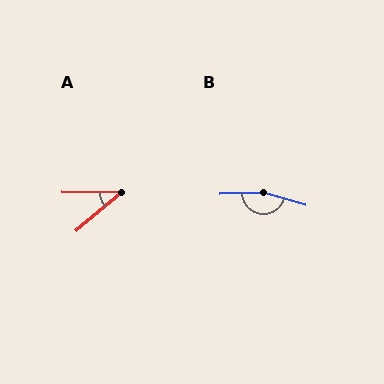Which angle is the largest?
B, at approximately 162 degrees.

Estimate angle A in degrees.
Approximately 42 degrees.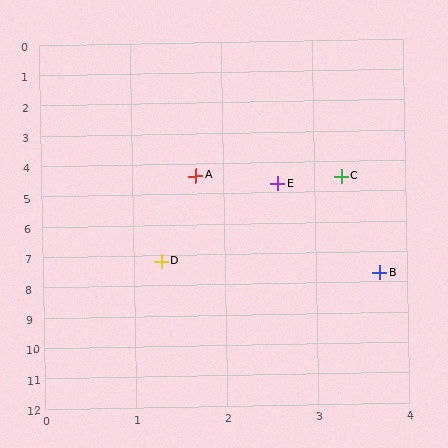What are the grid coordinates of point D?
Point D is at approximately (1.3, 7.2).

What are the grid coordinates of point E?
Point E is at approximately (2.6, 4.7).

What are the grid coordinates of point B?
Point B is at approximately (3.7, 7.7).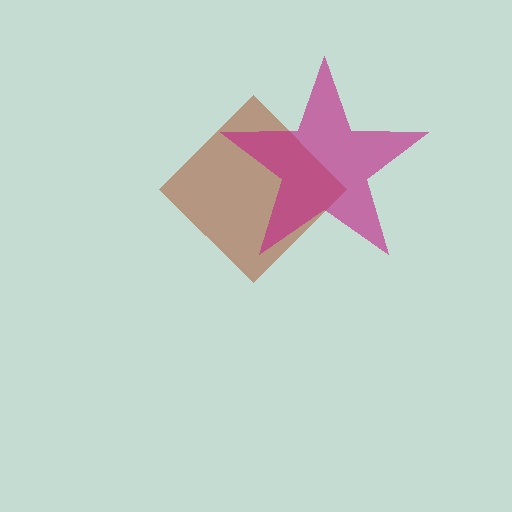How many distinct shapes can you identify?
There are 2 distinct shapes: a brown diamond, a magenta star.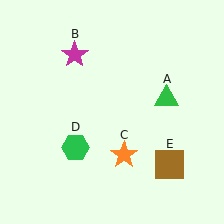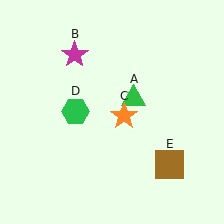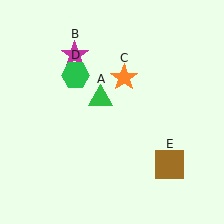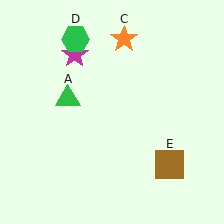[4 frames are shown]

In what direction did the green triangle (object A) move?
The green triangle (object A) moved left.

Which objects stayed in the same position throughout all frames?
Magenta star (object B) and brown square (object E) remained stationary.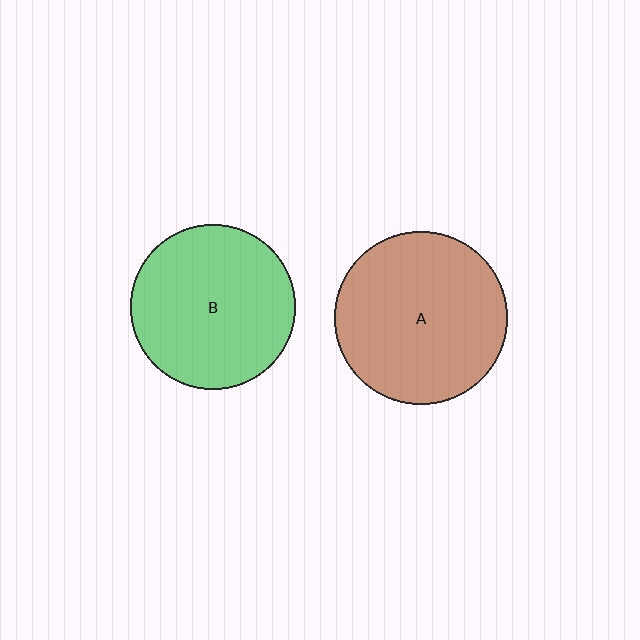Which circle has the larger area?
Circle A (brown).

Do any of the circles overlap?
No, none of the circles overlap.